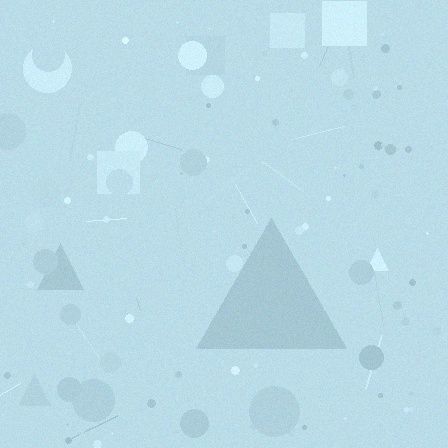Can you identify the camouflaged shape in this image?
The camouflaged shape is a triangle.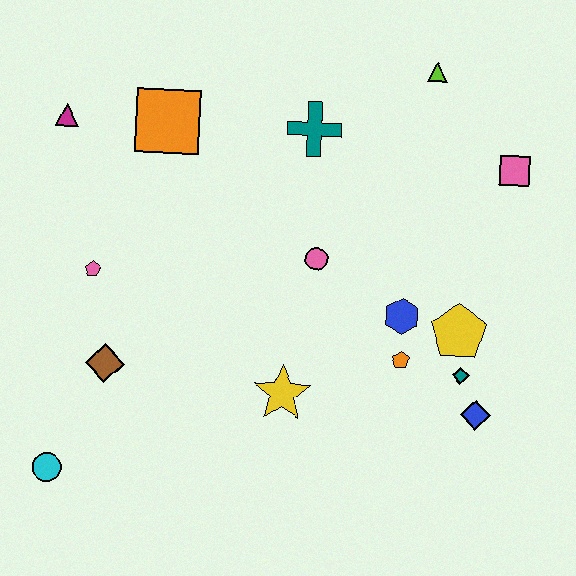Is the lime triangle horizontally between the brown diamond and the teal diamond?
Yes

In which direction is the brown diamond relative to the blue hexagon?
The brown diamond is to the left of the blue hexagon.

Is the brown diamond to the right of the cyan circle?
Yes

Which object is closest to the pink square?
The lime triangle is closest to the pink square.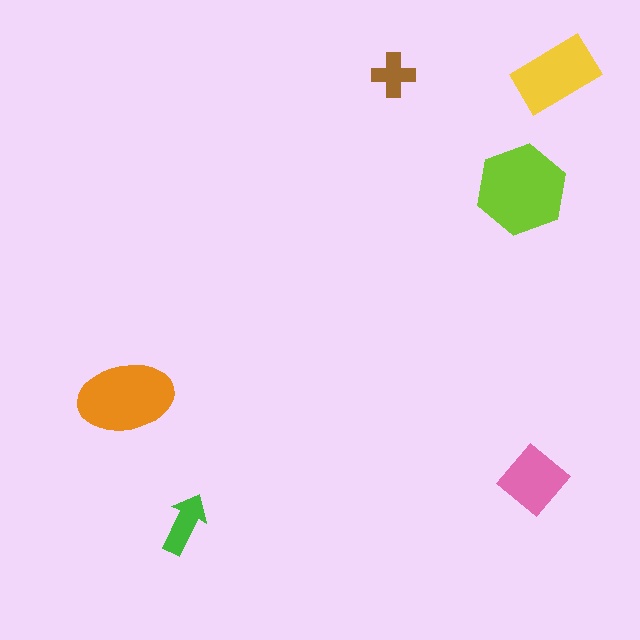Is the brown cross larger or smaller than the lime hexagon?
Smaller.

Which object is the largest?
The lime hexagon.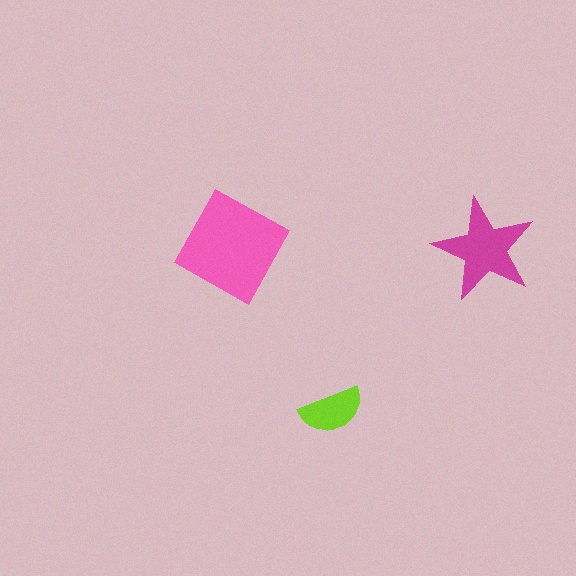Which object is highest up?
The pink diamond is topmost.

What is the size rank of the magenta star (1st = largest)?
2nd.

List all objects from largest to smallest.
The pink diamond, the magenta star, the lime semicircle.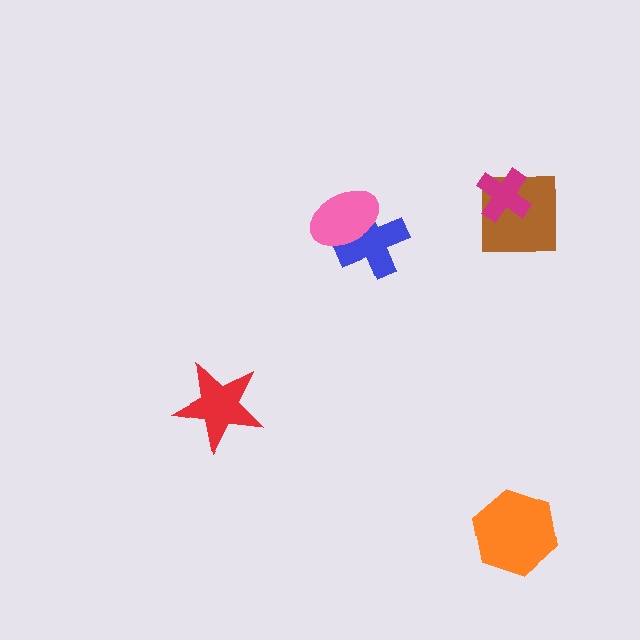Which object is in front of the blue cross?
The pink ellipse is in front of the blue cross.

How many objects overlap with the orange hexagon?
0 objects overlap with the orange hexagon.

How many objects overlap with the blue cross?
1 object overlaps with the blue cross.